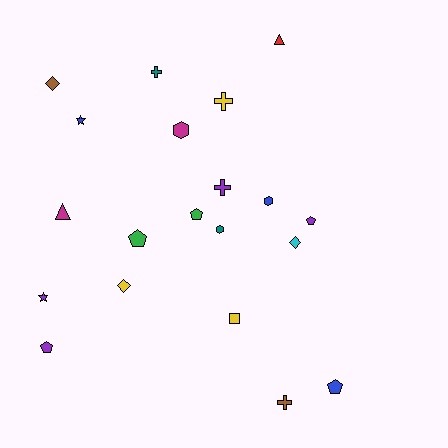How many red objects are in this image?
There is 1 red object.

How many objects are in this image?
There are 20 objects.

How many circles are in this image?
There are no circles.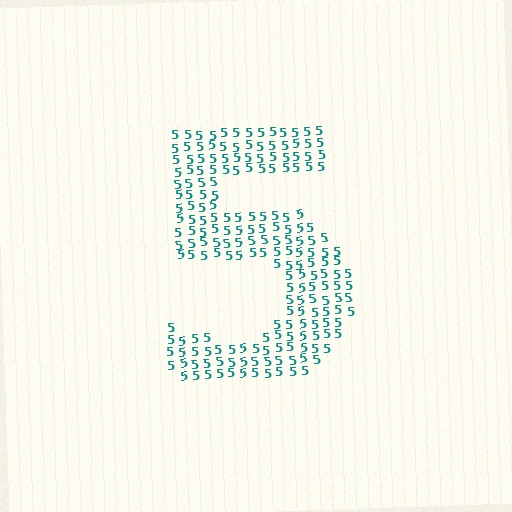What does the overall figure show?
The overall figure shows the digit 5.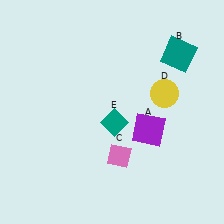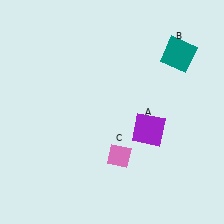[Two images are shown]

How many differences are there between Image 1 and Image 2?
There are 2 differences between the two images.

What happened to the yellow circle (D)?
The yellow circle (D) was removed in Image 2. It was in the top-right area of Image 1.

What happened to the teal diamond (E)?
The teal diamond (E) was removed in Image 2. It was in the bottom-right area of Image 1.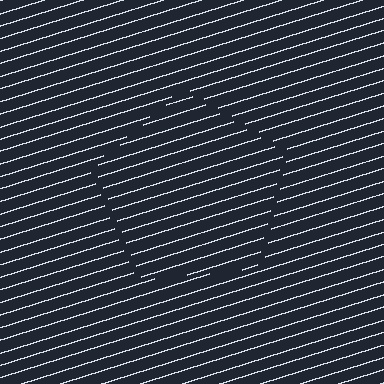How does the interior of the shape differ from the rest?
The interior of the shape contains the same grating, shifted by half a period — the contour is defined by the phase discontinuity where line-ends from the inner and outer gratings abut.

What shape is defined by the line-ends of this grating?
An illusory pentagon. The interior of the shape contains the same grating, shifted by half a period — the contour is defined by the phase discontinuity where line-ends from the inner and outer gratings abut.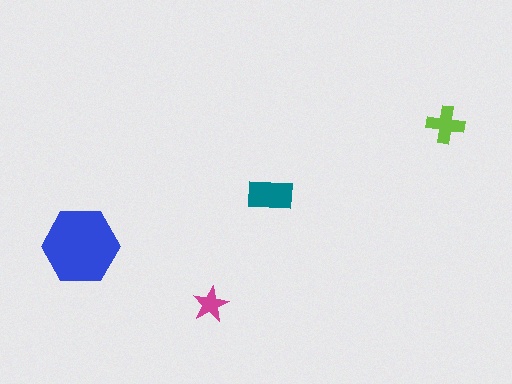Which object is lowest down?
The magenta star is bottommost.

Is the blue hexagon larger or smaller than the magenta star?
Larger.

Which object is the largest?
The blue hexagon.